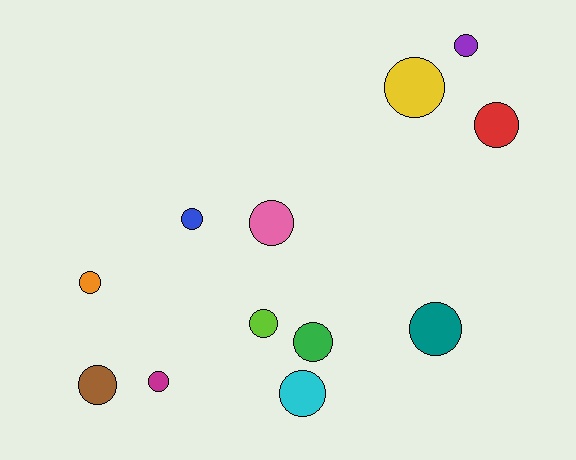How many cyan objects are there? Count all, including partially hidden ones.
There is 1 cyan object.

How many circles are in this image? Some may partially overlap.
There are 12 circles.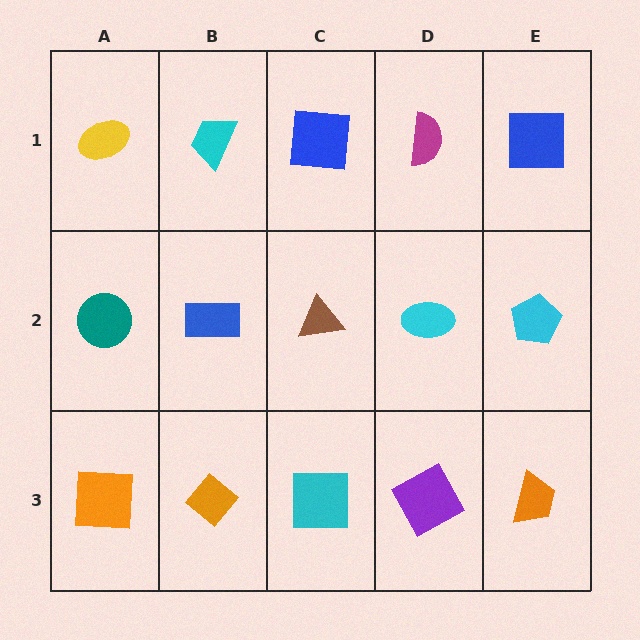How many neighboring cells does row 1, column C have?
3.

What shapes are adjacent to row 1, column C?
A brown triangle (row 2, column C), a cyan trapezoid (row 1, column B), a magenta semicircle (row 1, column D).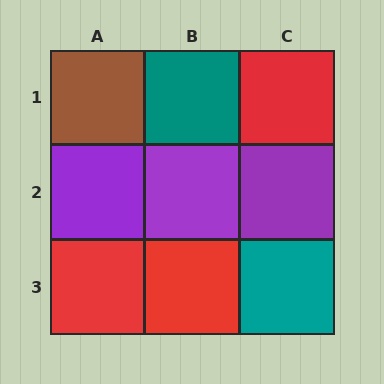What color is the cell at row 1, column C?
Red.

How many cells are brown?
1 cell is brown.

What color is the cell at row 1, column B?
Teal.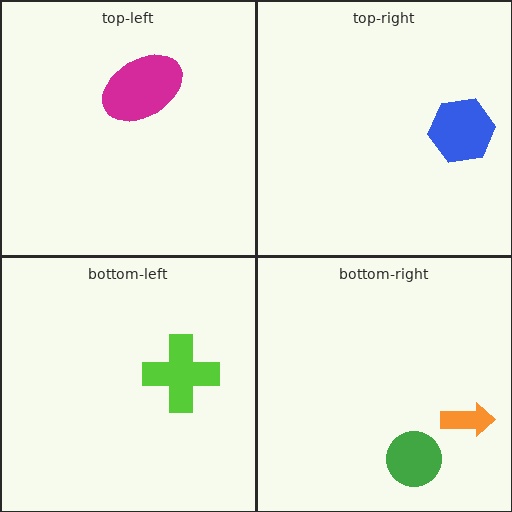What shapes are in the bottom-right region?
The green circle, the orange arrow.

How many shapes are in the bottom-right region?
2.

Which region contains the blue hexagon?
The top-right region.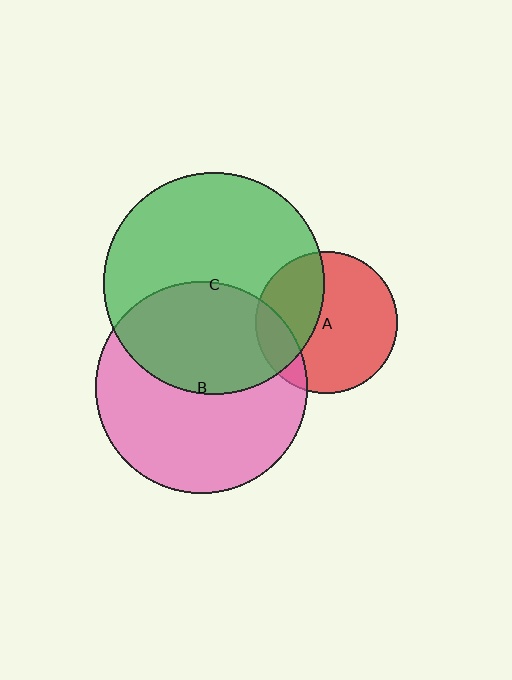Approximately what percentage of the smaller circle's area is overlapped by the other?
Approximately 45%.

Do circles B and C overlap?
Yes.